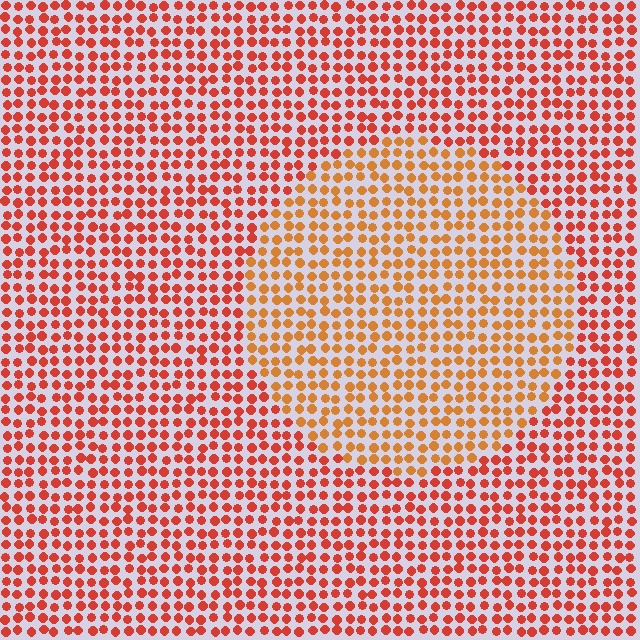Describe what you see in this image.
The image is filled with small red elements in a uniform arrangement. A circle-shaped region is visible where the elements are tinted to a slightly different hue, forming a subtle color boundary.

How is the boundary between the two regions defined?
The boundary is defined purely by a slight shift in hue (about 26 degrees). Spacing, size, and orientation are identical on both sides.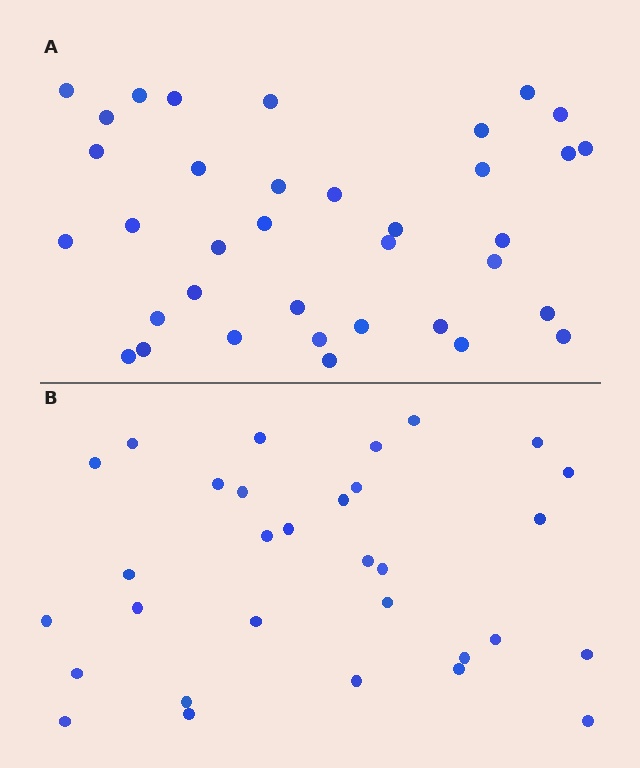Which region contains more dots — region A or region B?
Region A (the top region) has more dots.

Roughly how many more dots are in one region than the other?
Region A has about 5 more dots than region B.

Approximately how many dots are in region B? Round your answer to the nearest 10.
About 30 dots. (The exact count is 31, which rounds to 30.)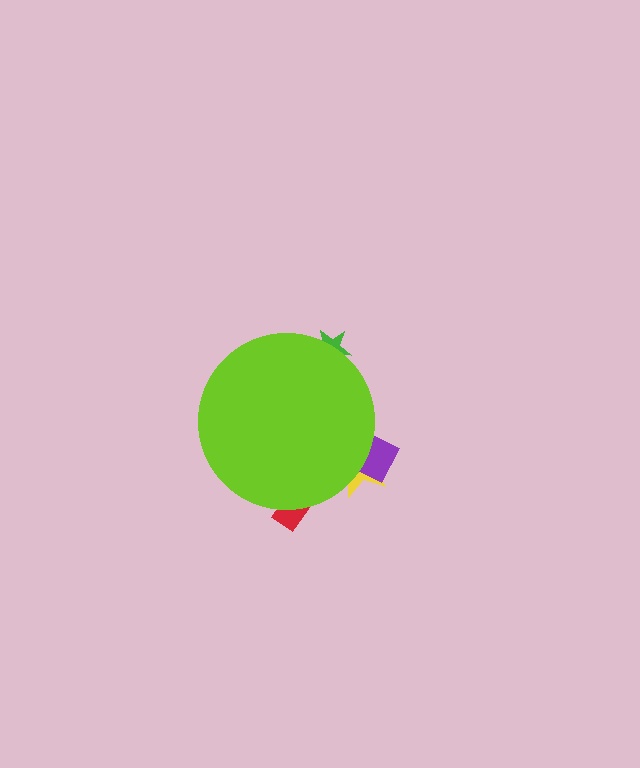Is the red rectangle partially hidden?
Yes, the red rectangle is partially hidden behind the lime circle.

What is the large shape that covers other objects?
A lime circle.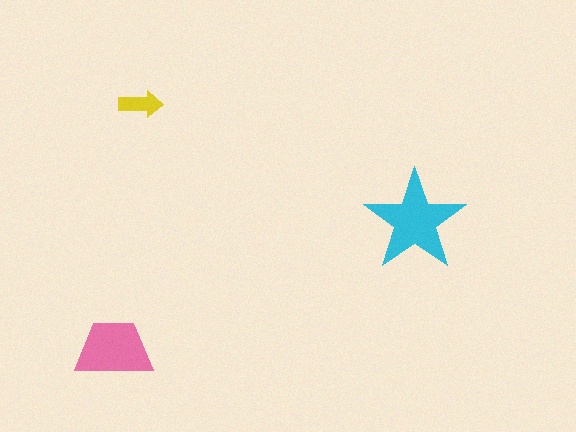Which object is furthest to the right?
The cyan star is rightmost.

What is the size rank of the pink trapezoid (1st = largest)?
2nd.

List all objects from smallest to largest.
The yellow arrow, the pink trapezoid, the cyan star.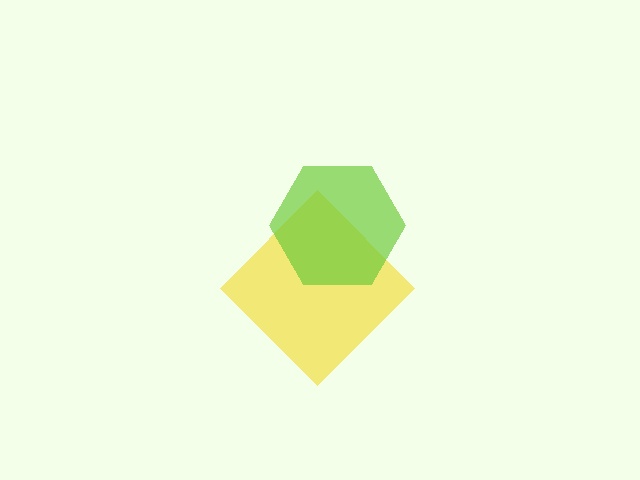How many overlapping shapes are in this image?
There are 2 overlapping shapes in the image.